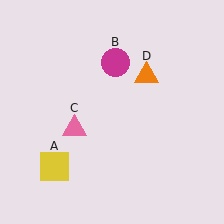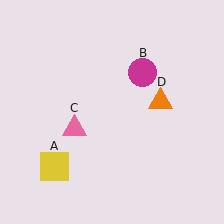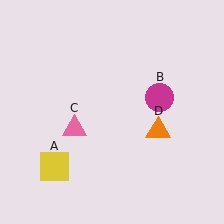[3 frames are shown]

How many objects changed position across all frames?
2 objects changed position: magenta circle (object B), orange triangle (object D).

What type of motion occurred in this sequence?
The magenta circle (object B), orange triangle (object D) rotated clockwise around the center of the scene.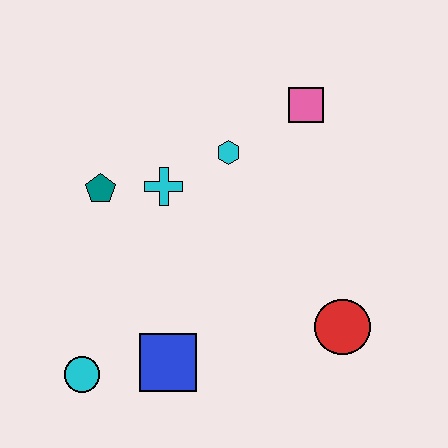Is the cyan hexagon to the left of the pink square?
Yes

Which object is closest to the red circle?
The blue square is closest to the red circle.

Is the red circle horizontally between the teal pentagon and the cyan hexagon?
No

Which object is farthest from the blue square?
The pink square is farthest from the blue square.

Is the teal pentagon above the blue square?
Yes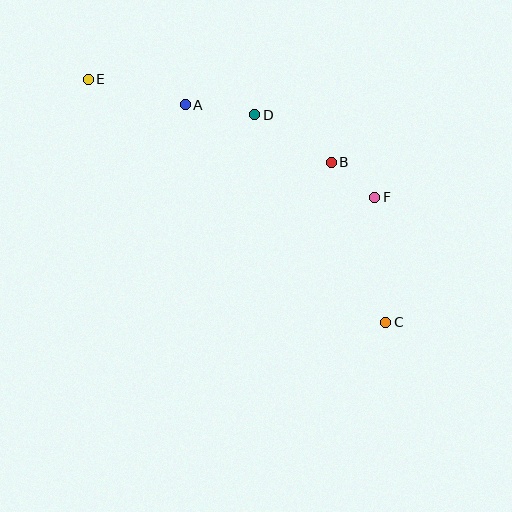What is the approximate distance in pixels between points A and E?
The distance between A and E is approximately 100 pixels.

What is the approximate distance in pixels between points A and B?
The distance between A and B is approximately 157 pixels.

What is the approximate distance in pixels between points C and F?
The distance between C and F is approximately 125 pixels.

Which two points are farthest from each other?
Points C and E are farthest from each other.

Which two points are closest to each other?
Points B and F are closest to each other.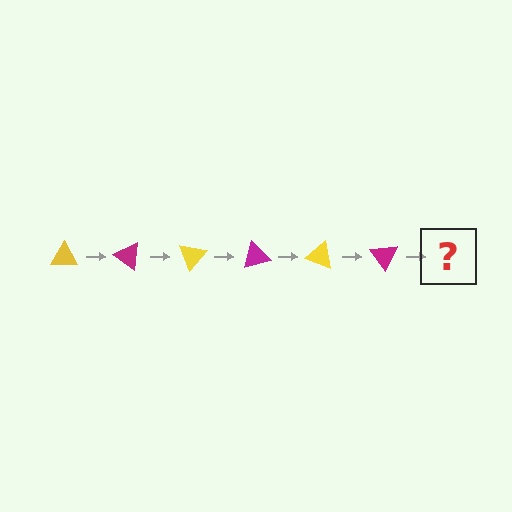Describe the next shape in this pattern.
It should be a yellow triangle, rotated 210 degrees from the start.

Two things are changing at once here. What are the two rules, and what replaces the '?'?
The two rules are that it rotates 35 degrees each step and the color cycles through yellow and magenta. The '?' should be a yellow triangle, rotated 210 degrees from the start.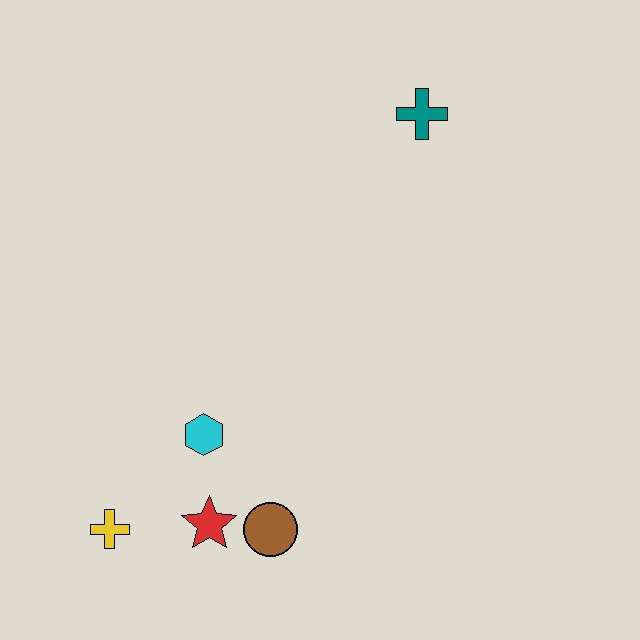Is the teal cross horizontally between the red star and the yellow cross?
No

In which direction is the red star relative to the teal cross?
The red star is below the teal cross.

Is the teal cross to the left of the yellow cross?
No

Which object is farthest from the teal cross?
The yellow cross is farthest from the teal cross.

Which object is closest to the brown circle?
The red star is closest to the brown circle.